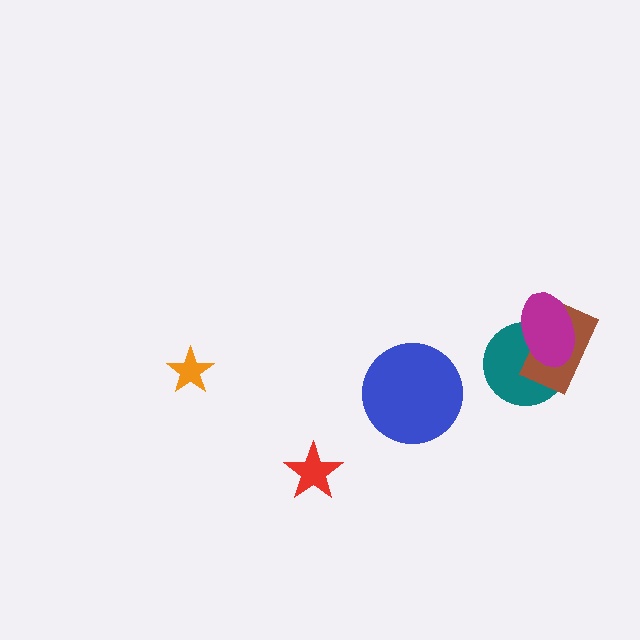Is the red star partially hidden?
No, no other shape covers it.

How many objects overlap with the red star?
0 objects overlap with the red star.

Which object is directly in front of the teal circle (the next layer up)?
The brown rectangle is directly in front of the teal circle.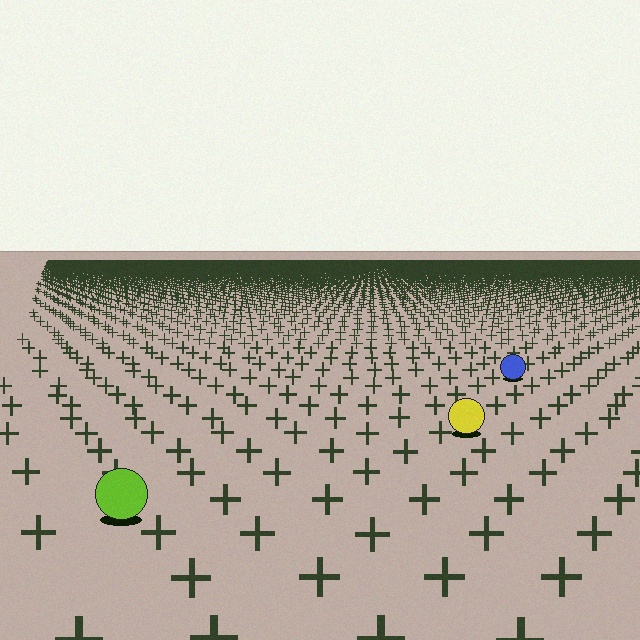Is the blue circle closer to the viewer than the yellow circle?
No. The yellow circle is closer — you can tell from the texture gradient: the ground texture is coarser near it.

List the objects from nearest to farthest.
From nearest to farthest: the lime circle, the yellow circle, the blue circle.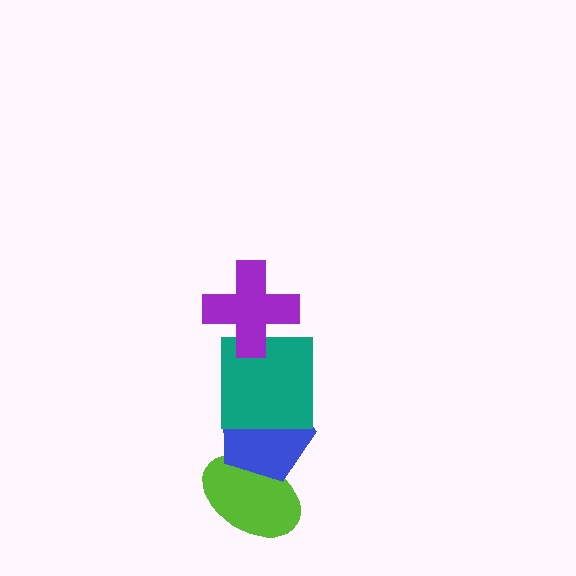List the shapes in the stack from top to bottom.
From top to bottom: the purple cross, the teal square, the blue pentagon, the lime ellipse.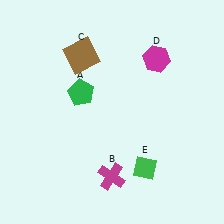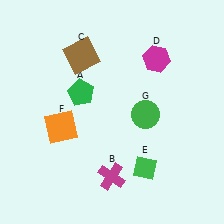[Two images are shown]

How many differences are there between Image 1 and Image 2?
There are 2 differences between the two images.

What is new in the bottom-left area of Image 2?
An orange square (F) was added in the bottom-left area of Image 2.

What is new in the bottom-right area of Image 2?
A green circle (G) was added in the bottom-right area of Image 2.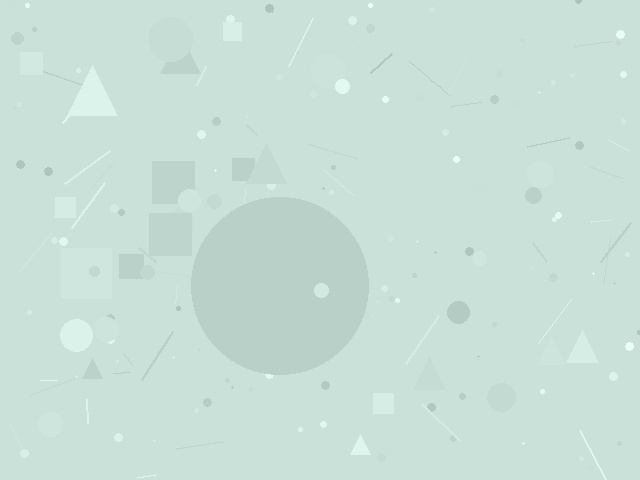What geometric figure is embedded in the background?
A circle is embedded in the background.